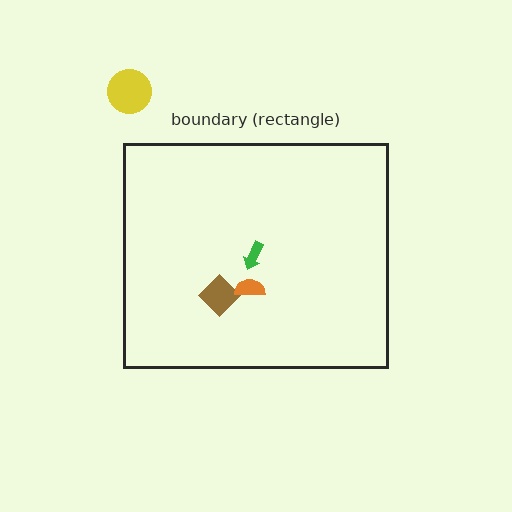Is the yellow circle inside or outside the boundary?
Outside.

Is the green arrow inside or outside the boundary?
Inside.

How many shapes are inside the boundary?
3 inside, 1 outside.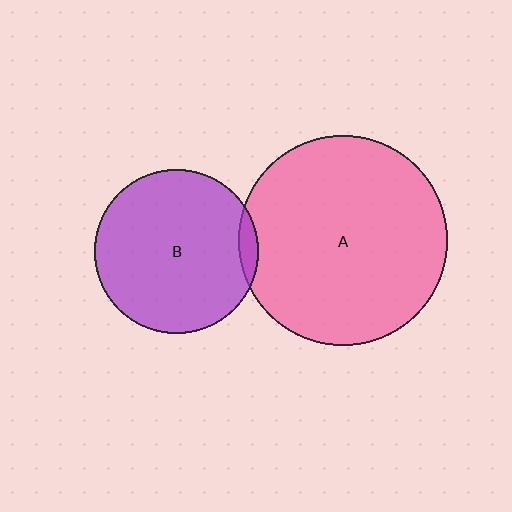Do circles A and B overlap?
Yes.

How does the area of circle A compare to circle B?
Approximately 1.6 times.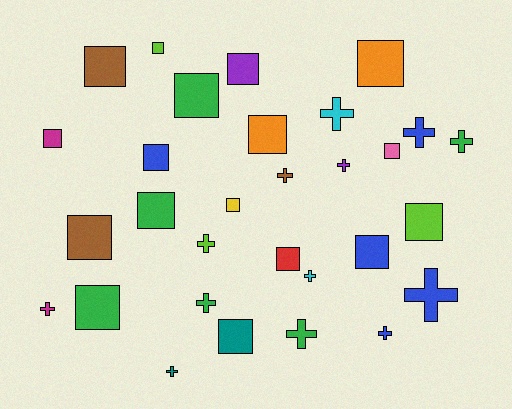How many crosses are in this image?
There are 13 crosses.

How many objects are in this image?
There are 30 objects.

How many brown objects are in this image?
There are 3 brown objects.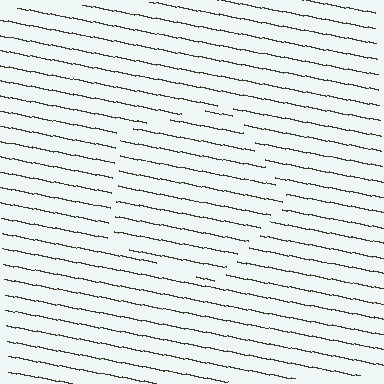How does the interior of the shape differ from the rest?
The interior of the shape contains the same grating, shifted by half a period — the contour is defined by the phase discontinuity where line-ends from the inner and outer gratings abut.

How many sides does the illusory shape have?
5 sides — the line-ends trace a pentagon.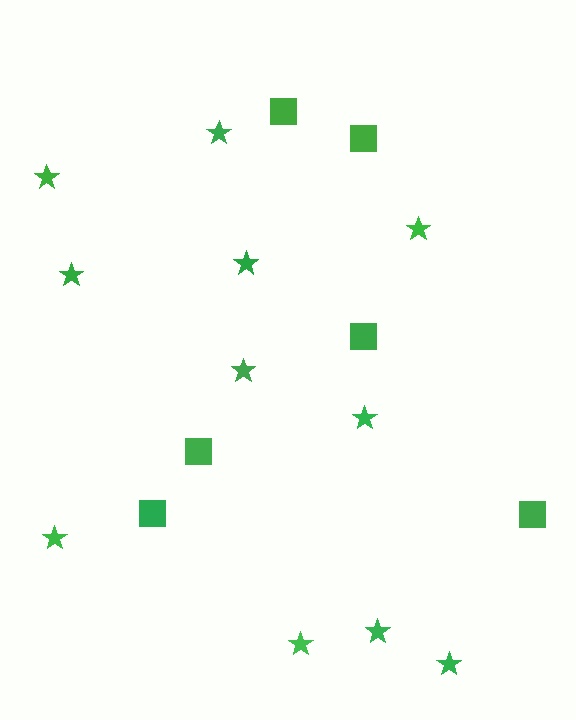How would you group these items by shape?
There are 2 groups: one group of squares (6) and one group of stars (11).